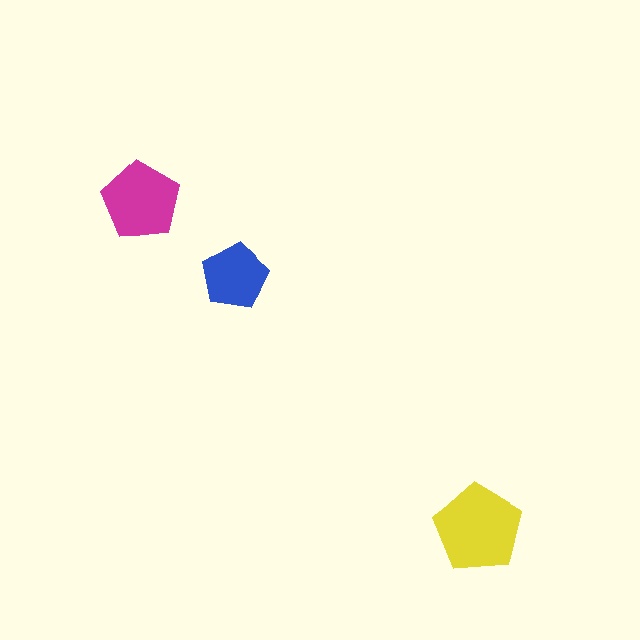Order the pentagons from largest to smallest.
the yellow one, the magenta one, the blue one.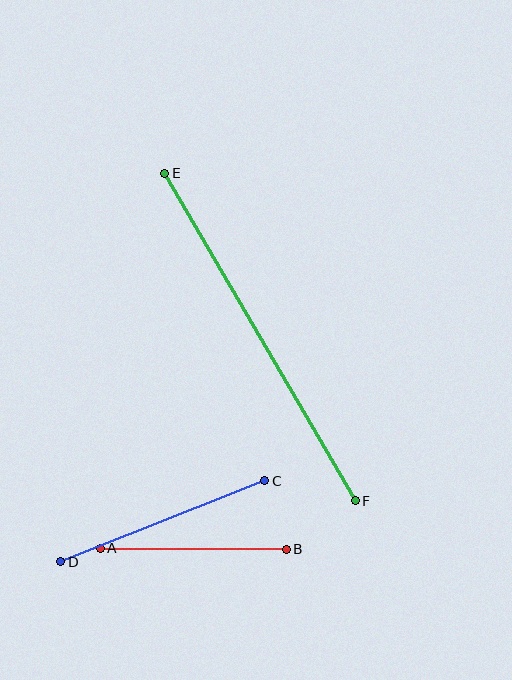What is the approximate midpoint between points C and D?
The midpoint is at approximately (163, 521) pixels.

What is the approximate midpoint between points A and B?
The midpoint is at approximately (193, 549) pixels.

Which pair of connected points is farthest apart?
Points E and F are farthest apart.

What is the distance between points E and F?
The distance is approximately 379 pixels.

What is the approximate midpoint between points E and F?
The midpoint is at approximately (260, 337) pixels.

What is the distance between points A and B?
The distance is approximately 186 pixels.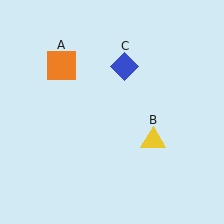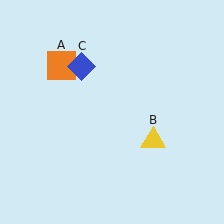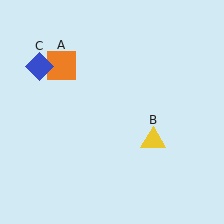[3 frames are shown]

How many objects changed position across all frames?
1 object changed position: blue diamond (object C).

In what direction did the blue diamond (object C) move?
The blue diamond (object C) moved left.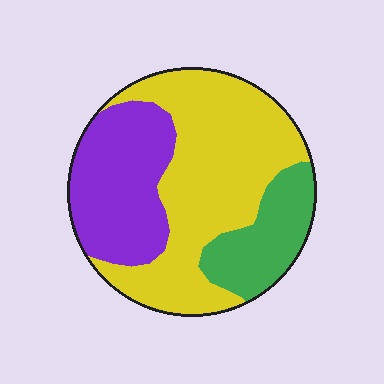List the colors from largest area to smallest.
From largest to smallest: yellow, purple, green.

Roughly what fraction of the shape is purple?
Purple covers around 30% of the shape.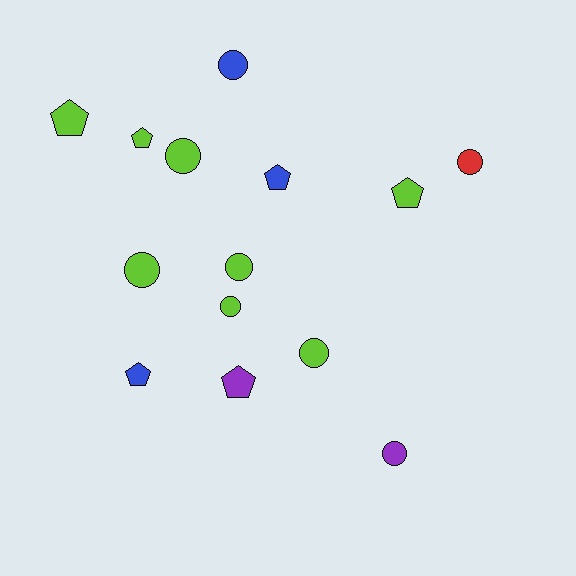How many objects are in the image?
There are 14 objects.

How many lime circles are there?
There are 5 lime circles.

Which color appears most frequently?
Lime, with 8 objects.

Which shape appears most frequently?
Circle, with 8 objects.